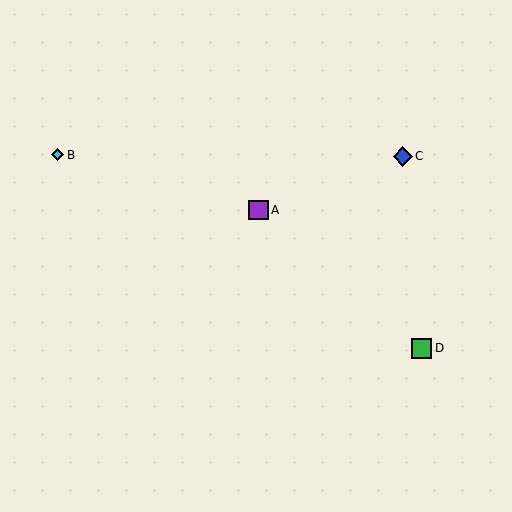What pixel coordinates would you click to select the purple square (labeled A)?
Click at (259, 210) to select the purple square A.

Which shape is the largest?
The green square (labeled D) is the largest.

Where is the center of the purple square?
The center of the purple square is at (259, 210).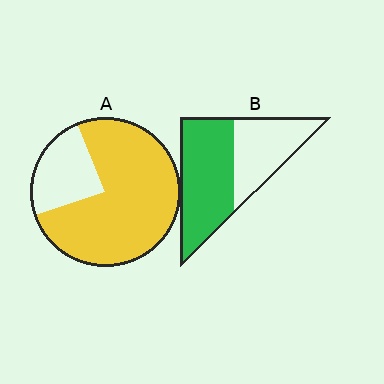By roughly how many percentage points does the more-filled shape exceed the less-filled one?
By roughly 20 percentage points (A over B).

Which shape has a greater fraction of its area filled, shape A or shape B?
Shape A.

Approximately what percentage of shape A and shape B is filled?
A is approximately 75% and B is approximately 60%.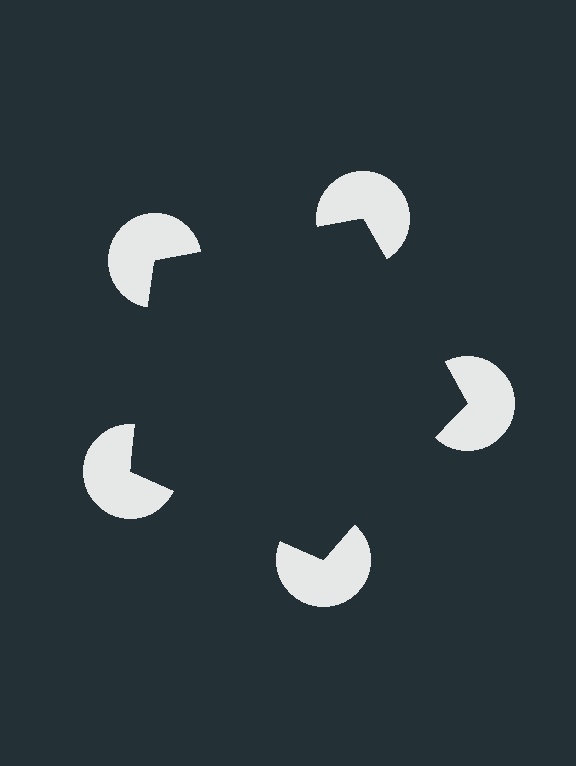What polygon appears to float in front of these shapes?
An illusory pentagon — its edges are inferred from the aligned wedge cuts in the pac-man discs, not physically drawn.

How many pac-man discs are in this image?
There are 5 — one at each vertex of the illusory pentagon.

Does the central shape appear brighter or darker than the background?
It typically appears slightly darker than the background, even though no actual brightness change is drawn.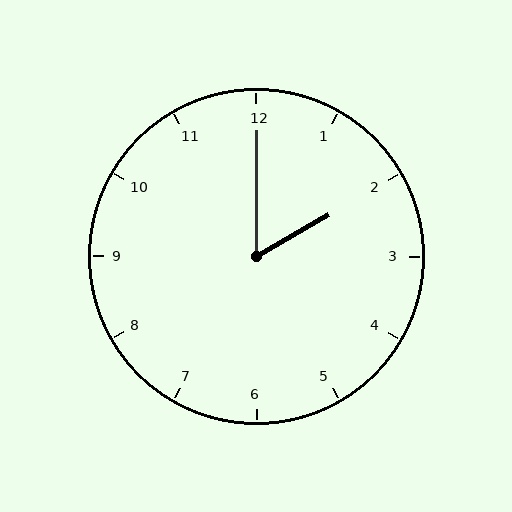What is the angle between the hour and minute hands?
Approximately 60 degrees.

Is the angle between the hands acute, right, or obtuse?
It is acute.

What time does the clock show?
2:00.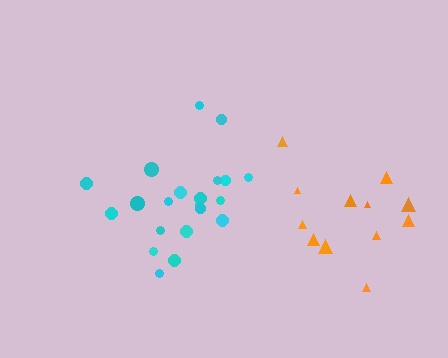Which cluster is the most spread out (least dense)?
Orange.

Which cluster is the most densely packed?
Cyan.